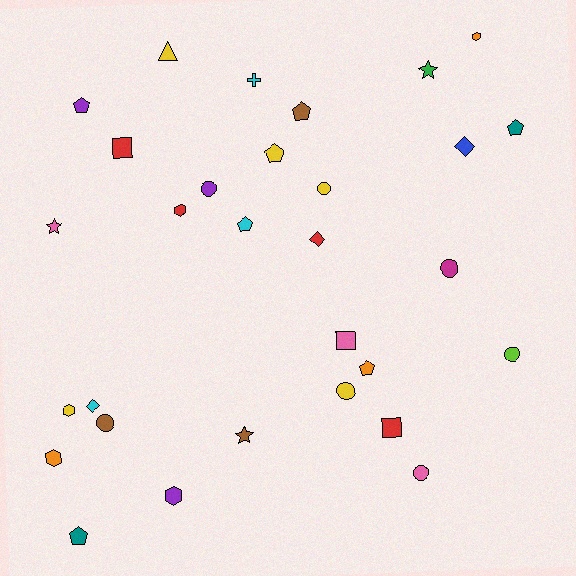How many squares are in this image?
There are 3 squares.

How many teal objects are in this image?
There are 2 teal objects.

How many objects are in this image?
There are 30 objects.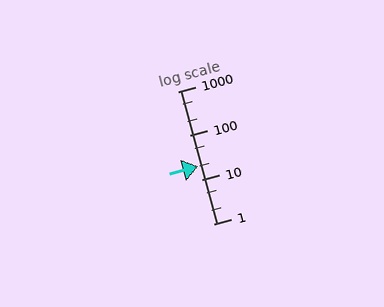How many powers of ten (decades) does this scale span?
The scale spans 3 decades, from 1 to 1000.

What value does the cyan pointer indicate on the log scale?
The pointer indicates approximately 20.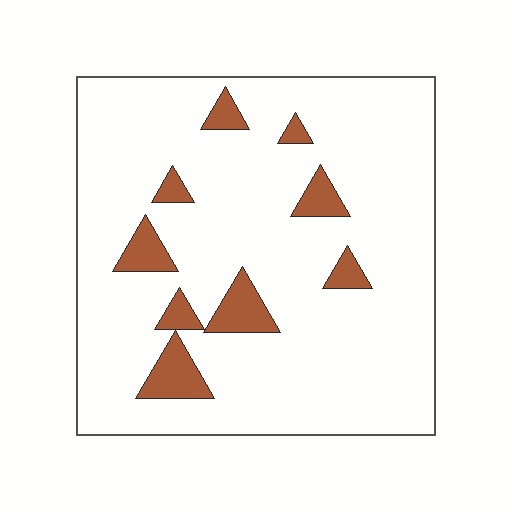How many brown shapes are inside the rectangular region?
9.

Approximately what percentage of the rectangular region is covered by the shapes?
Approximately 10%.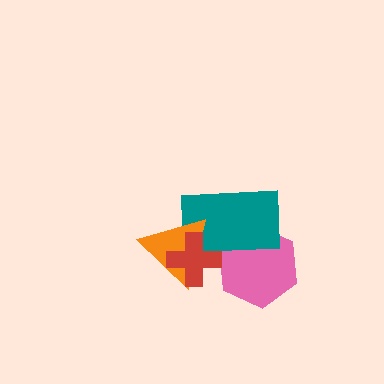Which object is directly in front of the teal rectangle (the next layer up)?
The orange triangle is directly in front of the teal rectangle.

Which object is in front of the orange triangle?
The red cross is in front of the orange triangle.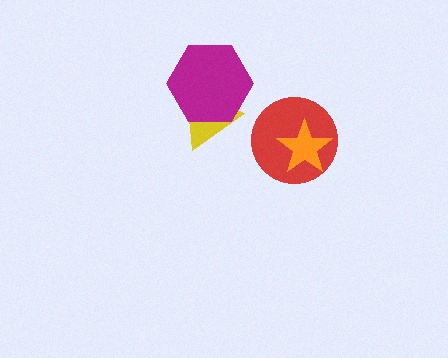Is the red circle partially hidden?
Yes, it is partially covered by another shape.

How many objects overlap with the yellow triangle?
1 object overlaps with the yellow triangle.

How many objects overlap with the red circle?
1 object overlaps with the red circle.